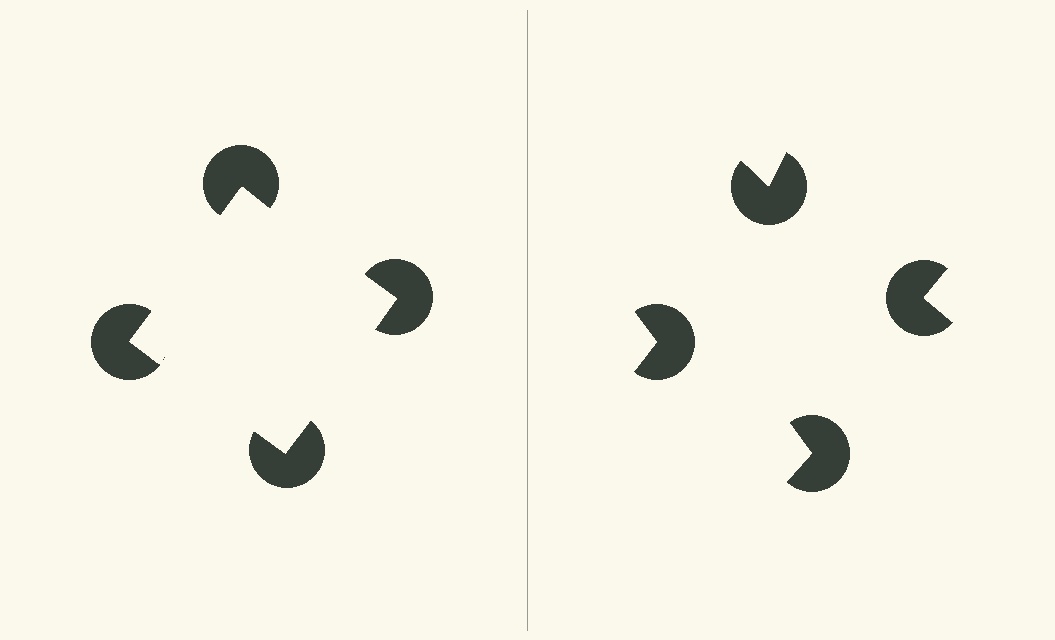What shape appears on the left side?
An illusory square.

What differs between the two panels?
The pac-man discs are positioned identically on both sides; only the wedge orientations differ. On the left they align to a square; on the right they are misaligned.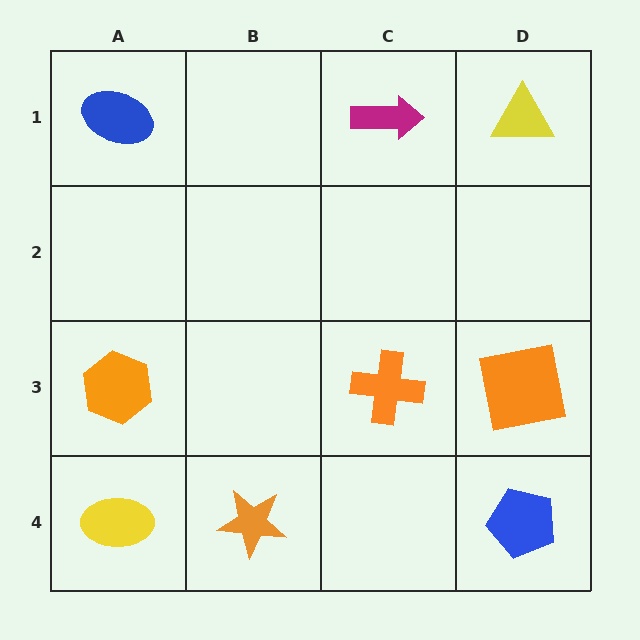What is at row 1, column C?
A magenta arrow.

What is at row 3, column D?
An orange square.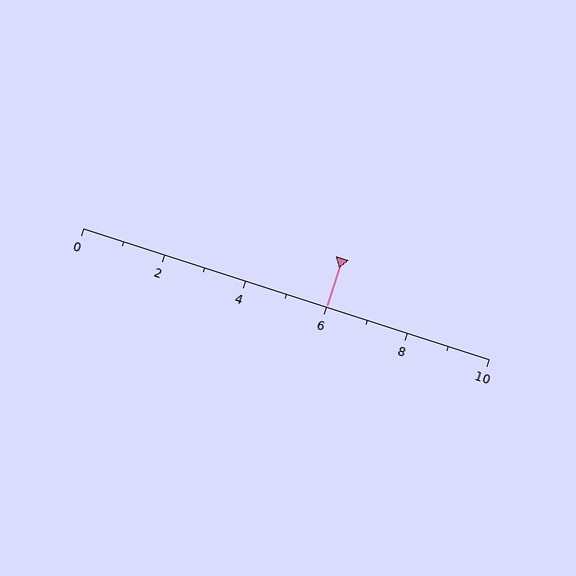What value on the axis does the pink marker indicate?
The marker indicates approximately 6.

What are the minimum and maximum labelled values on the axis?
The axis runs from 0 to 10.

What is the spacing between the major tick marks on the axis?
The major ticks are spaced 2 apart.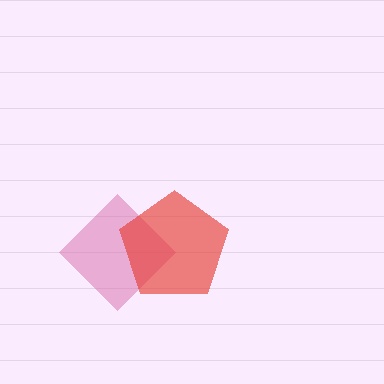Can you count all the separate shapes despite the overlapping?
Yes, there are 2 separate shapes.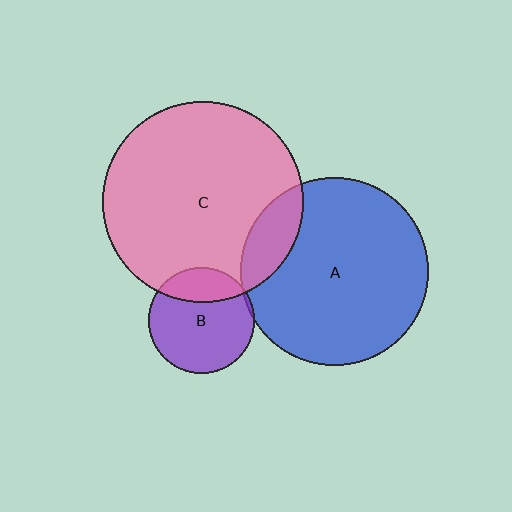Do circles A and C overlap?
Yes.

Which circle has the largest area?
Circle C (pink).